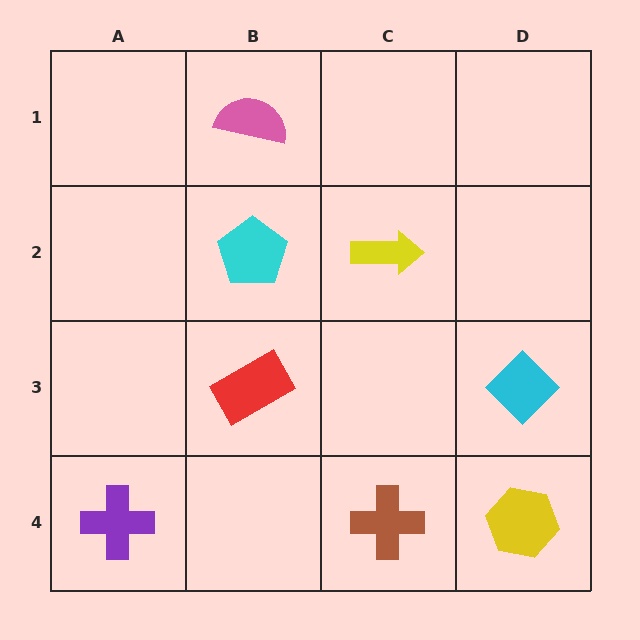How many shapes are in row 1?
1 shape.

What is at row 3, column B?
A red rectangle.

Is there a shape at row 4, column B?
No, that cell is empty.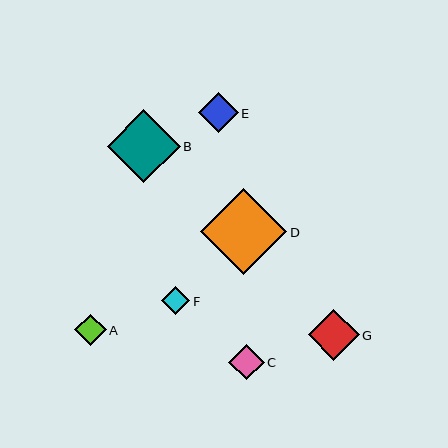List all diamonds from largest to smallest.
From largest to smallest: D, B, G, E, C, A, F.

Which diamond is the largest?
Diamond D is the largest with a size of approximately 86 pixels.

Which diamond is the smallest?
Diamond F is the smallest with a size of approximately 28 pixels.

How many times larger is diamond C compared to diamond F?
Diamond C is approximately 1.3 times the size of diamond F.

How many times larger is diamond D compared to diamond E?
Diamond D is approximately 2.2 times the size of diamond E.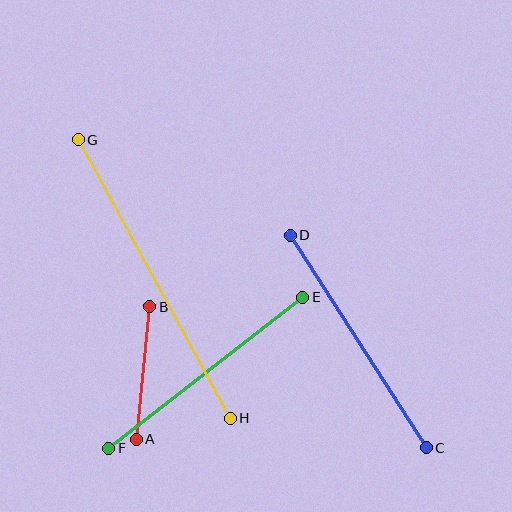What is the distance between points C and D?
The distance is approximately 252 pixels.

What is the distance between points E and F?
The distance is approximately 245 pixels.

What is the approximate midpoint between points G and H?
The midpoint is at approximately (154, 279) pixels.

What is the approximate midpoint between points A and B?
The midpoint is at approximately (143, 373) pixels.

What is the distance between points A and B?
The distance is approximately 133 pixels.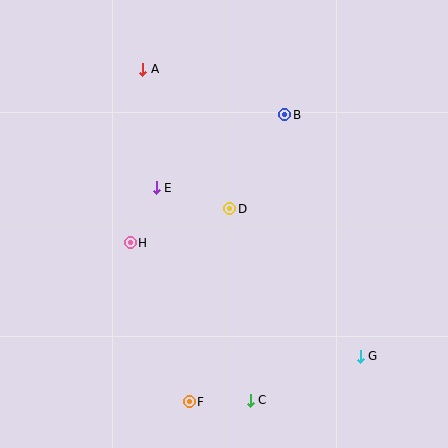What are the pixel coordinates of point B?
Point B is at (285, 115).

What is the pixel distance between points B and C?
The distance between B and C is 288 pixels.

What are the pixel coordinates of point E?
Point E is at (156, 188).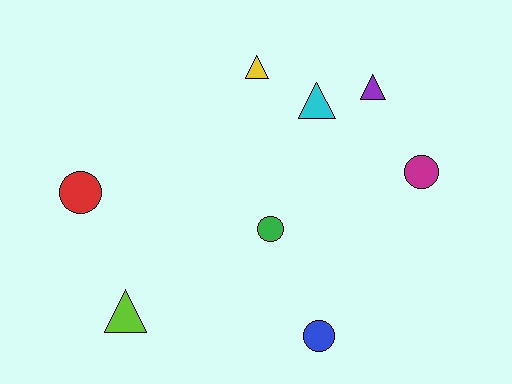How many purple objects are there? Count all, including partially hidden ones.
There is 1 purple object.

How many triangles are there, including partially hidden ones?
There are 4 triangles.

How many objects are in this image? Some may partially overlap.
There are 8 objects.